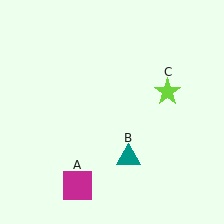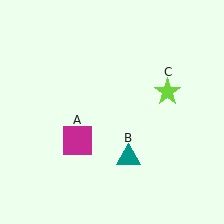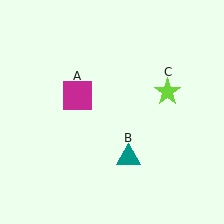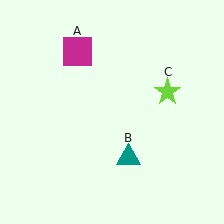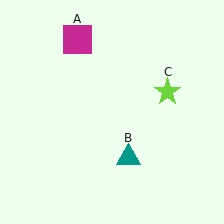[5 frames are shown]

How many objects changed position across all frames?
1 object changed position: magenta square (object A).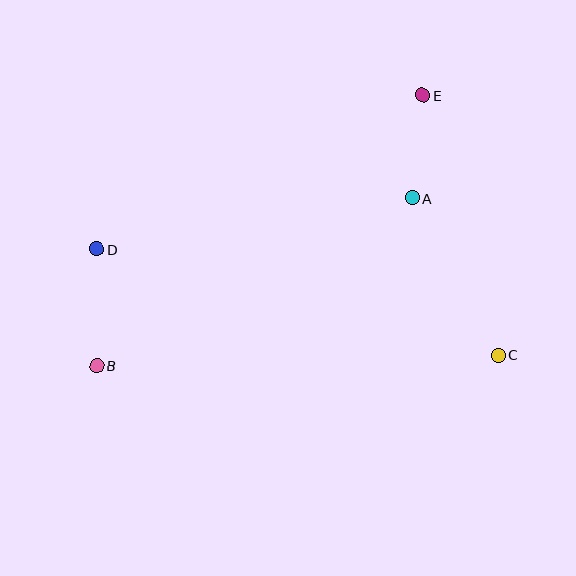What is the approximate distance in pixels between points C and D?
The distance between C and D is approximately 416 pixels.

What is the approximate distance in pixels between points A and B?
The distance between A and B is approximately 357 pixels.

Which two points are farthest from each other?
Points B and E are farthest from each other.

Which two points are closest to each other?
Points A and E are closest to each other.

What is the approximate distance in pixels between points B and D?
The distance between B and D is approximately 117 pixels.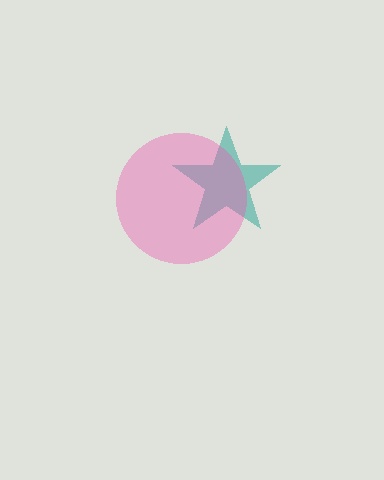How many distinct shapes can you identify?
There are 2 distinct shapes: a teal star, a pink circle.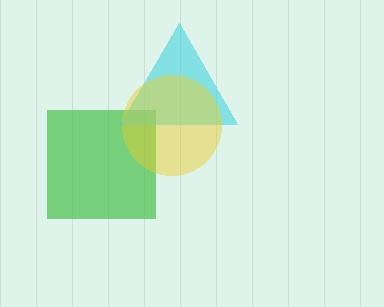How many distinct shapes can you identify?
There are 3 distinct shapes: a green square, a cyan triangle, a yellow circle.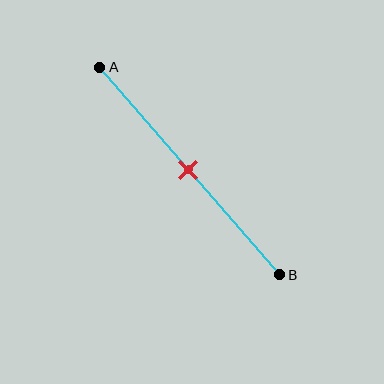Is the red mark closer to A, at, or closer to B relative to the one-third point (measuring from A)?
The red mark is closer to point B than the one-third point of segment AB.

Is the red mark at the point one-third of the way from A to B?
No, the mark is at about 50% from A, not at the 33% one-third point.